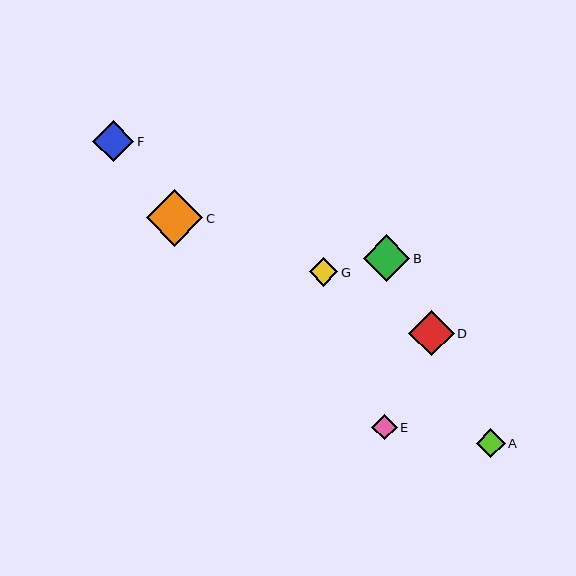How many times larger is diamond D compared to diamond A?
Diamond D is approximately 1.5 times the size of diamond A.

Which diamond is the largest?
Diamond C is the largest with a size of approximately 57 pixels.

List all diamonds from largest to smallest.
From largest to smallest: C, B, D, F, A, G, E.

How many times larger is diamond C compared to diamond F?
Diamond C is approximately 1.4 times the size of diamond F.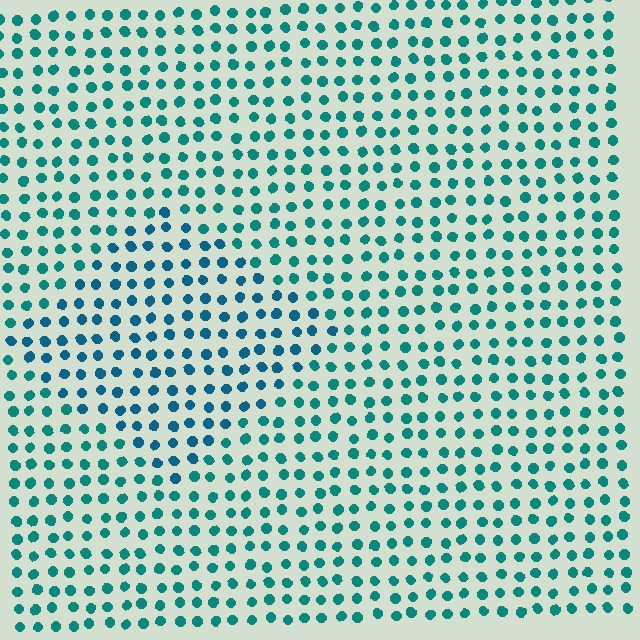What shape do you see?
I see a diamond.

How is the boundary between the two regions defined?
The boundary is defined purely by a slight shift in hue (about 23 degrees). Spacing, size, and orientation are identical on both sides.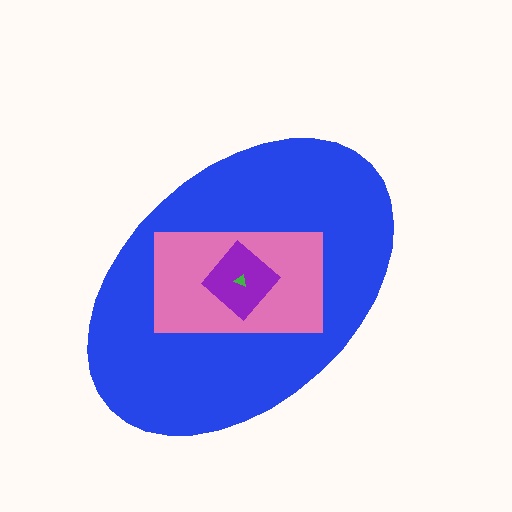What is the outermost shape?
The blue ellipse.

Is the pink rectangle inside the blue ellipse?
Yes.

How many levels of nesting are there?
4.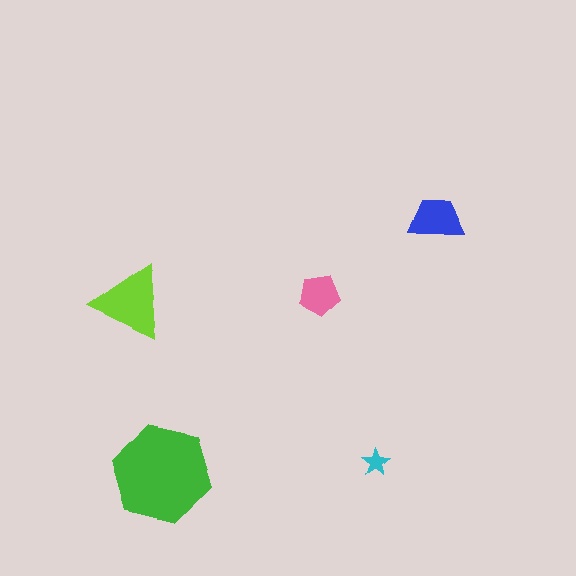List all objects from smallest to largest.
The cyan star, the pink pentagon, the blue trapezoid, the lime triangle, the green hexagon.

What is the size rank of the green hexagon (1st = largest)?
1st.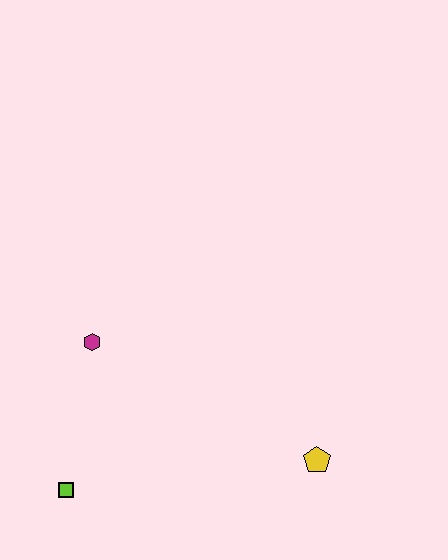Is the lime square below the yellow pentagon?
Yes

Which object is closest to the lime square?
The magenta hexagon is closest to the lime square.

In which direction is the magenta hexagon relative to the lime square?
The magenta hexagon is above the lime square.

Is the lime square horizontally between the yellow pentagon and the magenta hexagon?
No